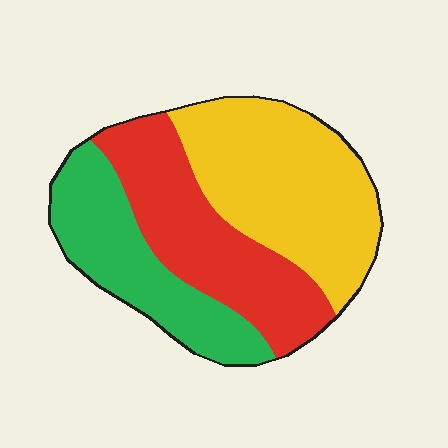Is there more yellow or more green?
Yellow.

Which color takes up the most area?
Yellow, at roughly 40%.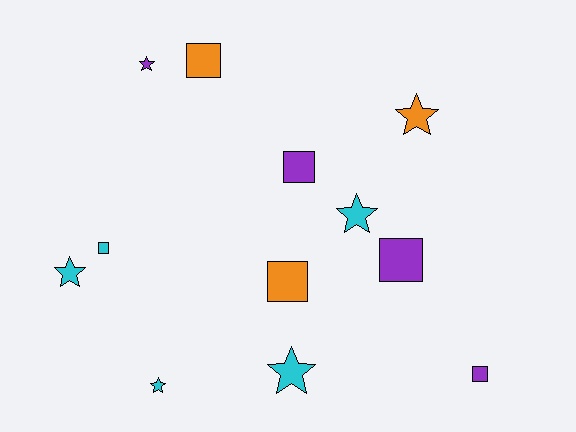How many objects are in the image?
There are 12 objects.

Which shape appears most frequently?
Square, with 6 objects.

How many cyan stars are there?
There are 4 cyan stars.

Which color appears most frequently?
Cyan, with 5 objects.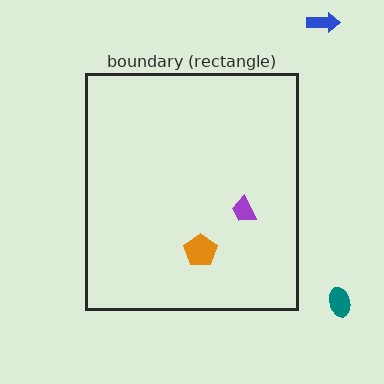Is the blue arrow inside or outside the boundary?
Outside.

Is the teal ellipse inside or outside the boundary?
Outside.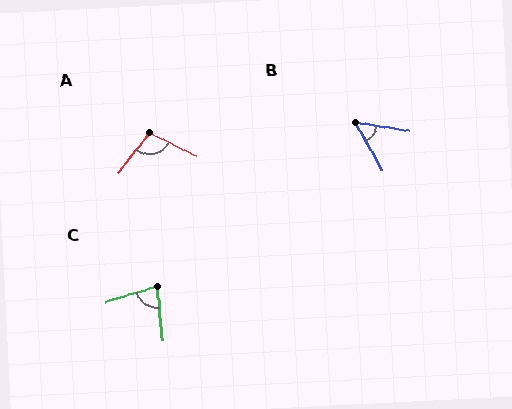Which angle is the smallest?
B, at approximately 52 degrees.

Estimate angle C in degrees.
Approximately 79 degrees.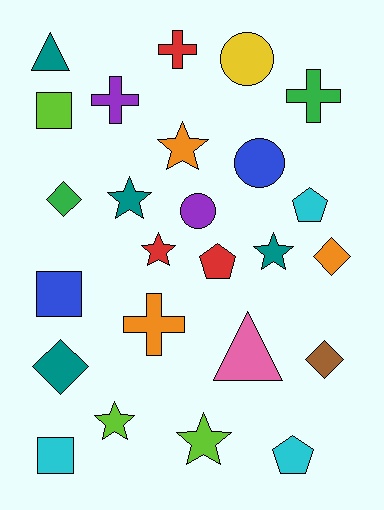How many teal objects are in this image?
There are 4 teal objects.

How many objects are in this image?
There are 25 objects.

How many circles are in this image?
There are 3 circles.